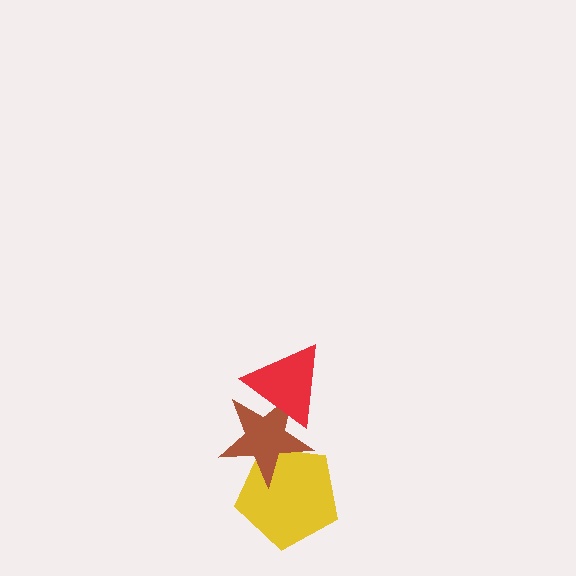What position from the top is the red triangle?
The red triangle is 1st from the top.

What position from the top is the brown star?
The brown star is 2nd from the top.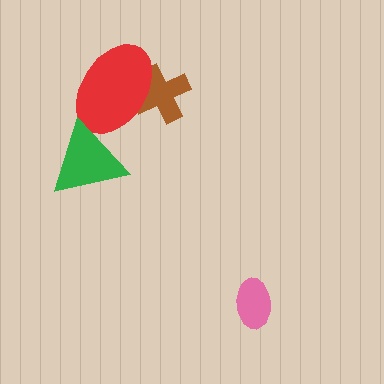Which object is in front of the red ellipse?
The green triangle is in front of the red ellipse.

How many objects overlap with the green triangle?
1 object overlaps with the green triangle.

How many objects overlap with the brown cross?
1 object overlaps with the brown cross.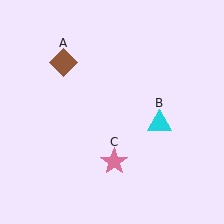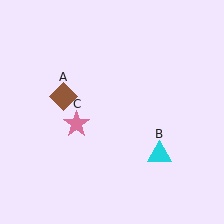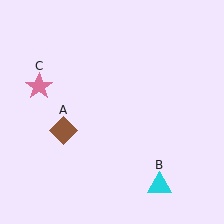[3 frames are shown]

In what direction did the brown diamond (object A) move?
The brown diamond (object A) moved down.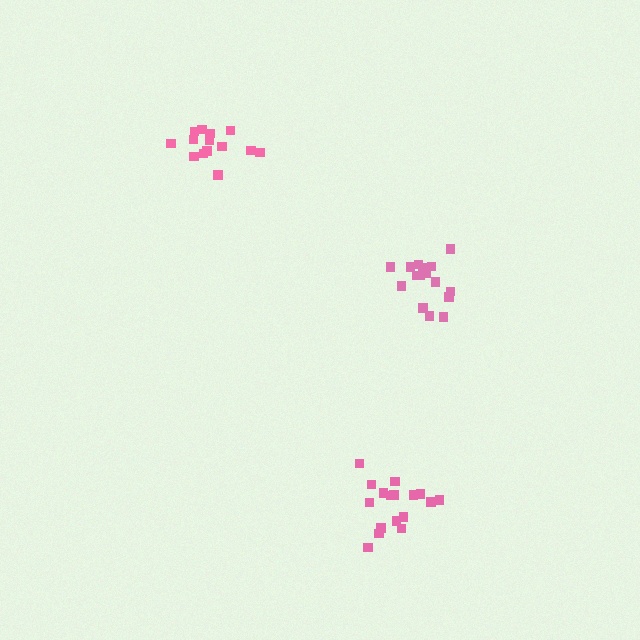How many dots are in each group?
Group 1: 16 dots, Group 2: 17 dots, Group 3: 14 dots (47 total).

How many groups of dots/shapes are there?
There are 3 groups.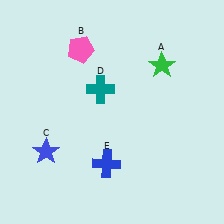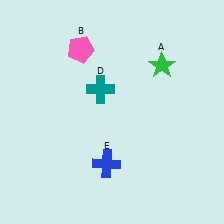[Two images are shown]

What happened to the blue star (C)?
The blue star (C) was removed in Image 2. It was in the bottom-left area of Image 1.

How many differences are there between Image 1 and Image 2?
There is 1 difference between the two images.